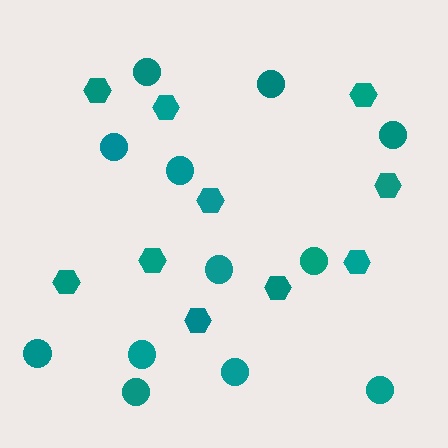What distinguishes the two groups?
There are 2 groups: one group of hexagons (10) and one group of circles (12).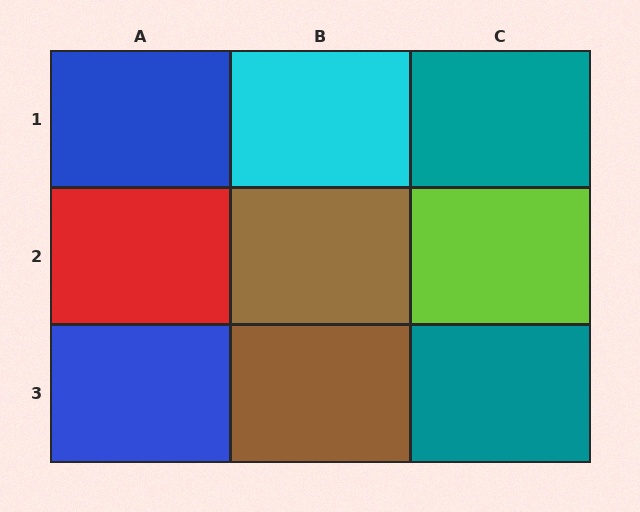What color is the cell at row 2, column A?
Red.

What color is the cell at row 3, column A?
Blue.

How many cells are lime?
1 cell is lime.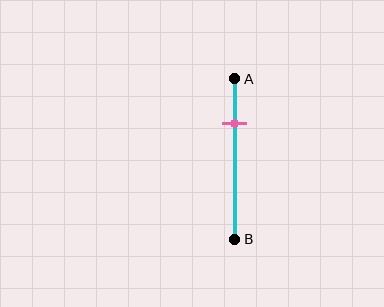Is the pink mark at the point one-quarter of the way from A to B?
Yes, the mark is approximately at the one-quarter point.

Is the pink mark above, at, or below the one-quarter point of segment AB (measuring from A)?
The pink mark is approximately at the one-quarter point of segment AB.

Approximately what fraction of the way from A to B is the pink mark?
The pink mark is approximately 30% of the way from A to B.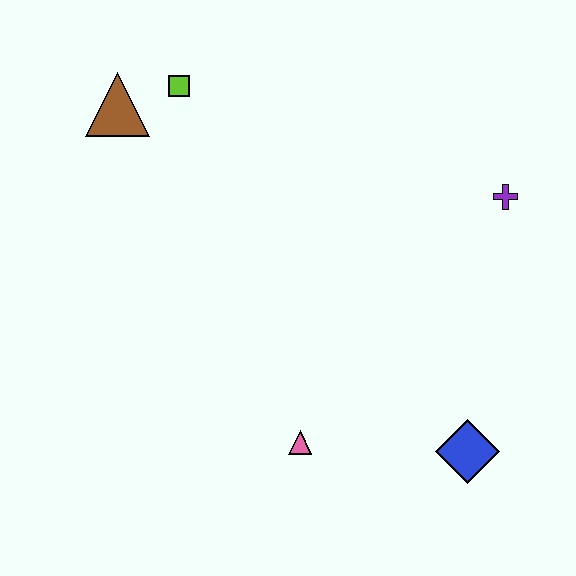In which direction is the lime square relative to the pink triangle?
The lime square is above the pink triangle.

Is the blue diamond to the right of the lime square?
Yes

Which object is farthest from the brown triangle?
The blue diamond is farthest from the brown triangle.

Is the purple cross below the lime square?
Yes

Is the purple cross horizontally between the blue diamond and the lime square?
No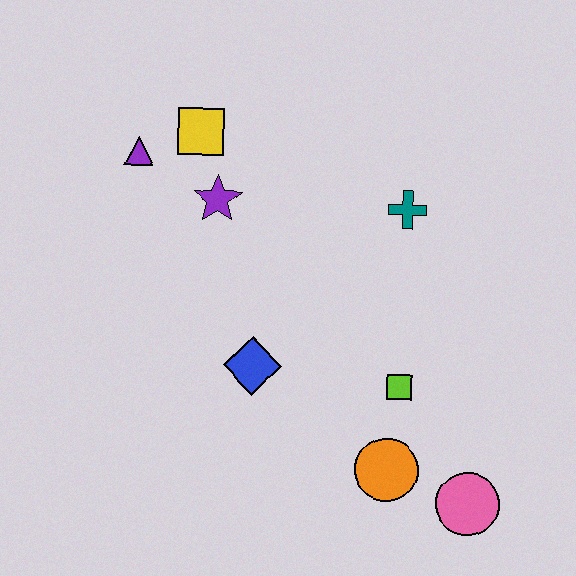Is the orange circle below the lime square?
Yes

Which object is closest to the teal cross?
The lime square is closest to the teal cross.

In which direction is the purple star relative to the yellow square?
The purple star is below the yellow square.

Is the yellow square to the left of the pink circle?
Yes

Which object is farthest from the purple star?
The pink circle is farthest from the purple star.